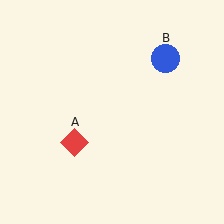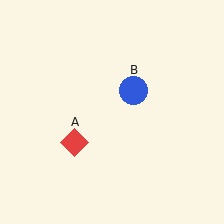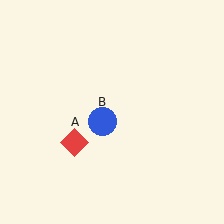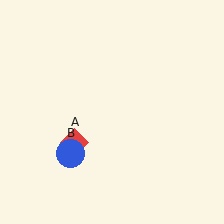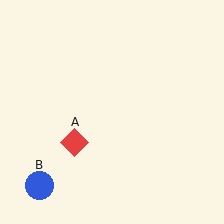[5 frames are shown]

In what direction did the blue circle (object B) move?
The blue circle (object B) moved down and to the left.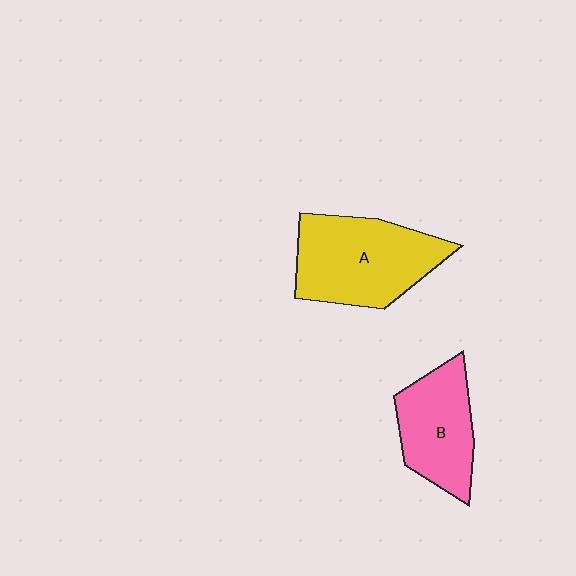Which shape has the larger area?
Shape A (yellow).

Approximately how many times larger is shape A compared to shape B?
Approximately 1.4 times.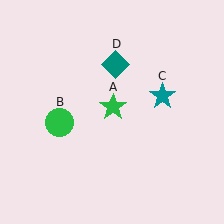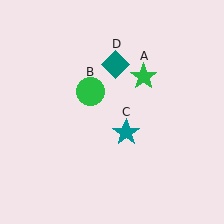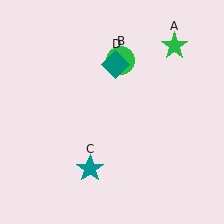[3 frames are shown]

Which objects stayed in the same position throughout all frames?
Teal diamond (object D) remained stationary.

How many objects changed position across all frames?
3 objects changed position: green star (object A), green circle (object B), teal star (object C).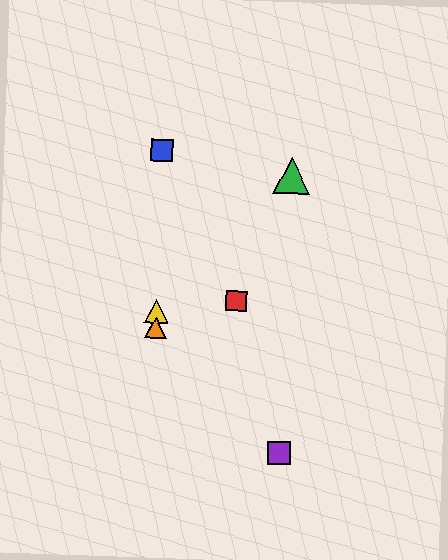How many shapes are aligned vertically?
3 shapes (the blue square, the yellow triangle, the orange triangle) are aligned vertically.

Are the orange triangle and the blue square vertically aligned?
Yes, both are at x≈156.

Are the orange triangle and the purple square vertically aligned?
No, the orange triangle is at x≈156 and the purple square is at x≈279.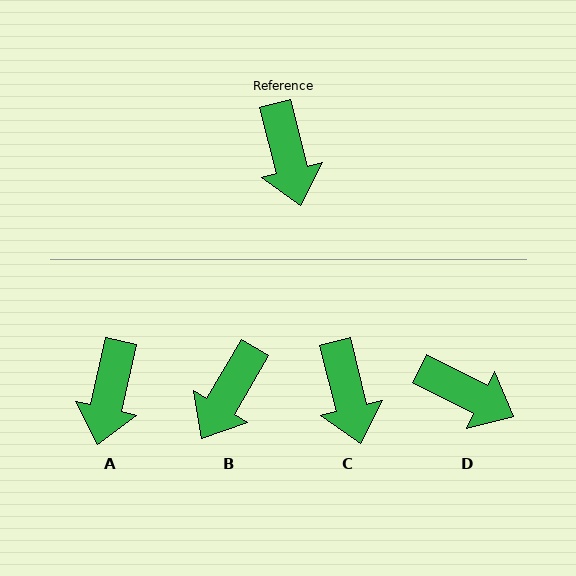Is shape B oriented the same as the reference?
No, it is off by about 44 degrees.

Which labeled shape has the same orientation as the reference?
C.